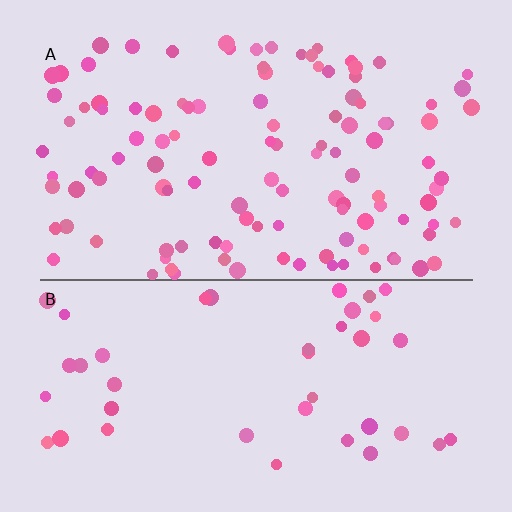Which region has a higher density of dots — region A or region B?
A (the top).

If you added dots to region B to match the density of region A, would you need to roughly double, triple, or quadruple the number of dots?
Approximately triple.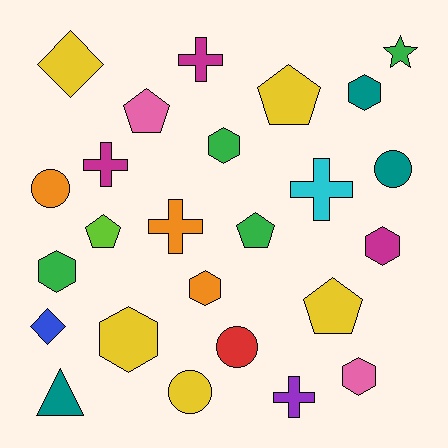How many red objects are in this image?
There is 1 red object.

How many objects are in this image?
There are 25 objects.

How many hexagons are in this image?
There are 7 hexagons.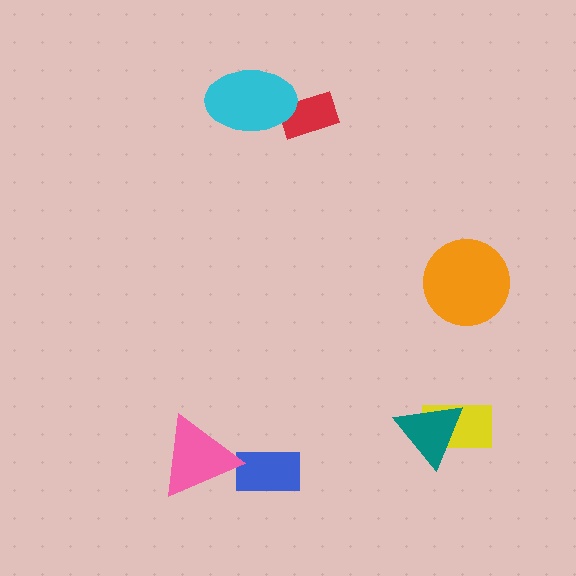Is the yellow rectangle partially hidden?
Yes, it is partially covered by another shape.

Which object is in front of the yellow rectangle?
The teal triangle is in front of the yellow rectangle.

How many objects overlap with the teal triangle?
1 object overlaps with the teal triangle.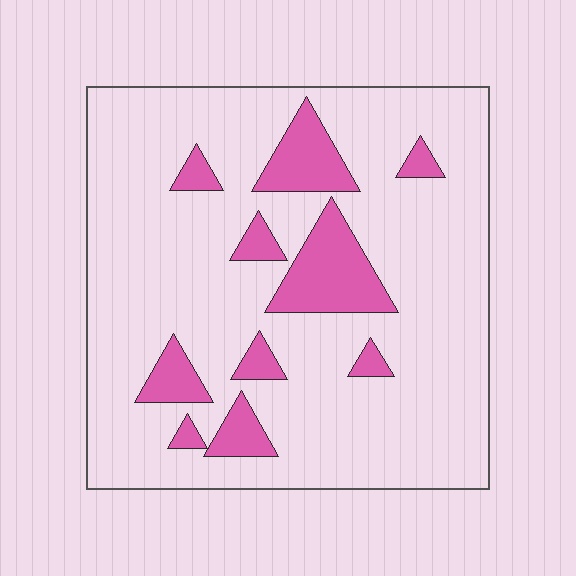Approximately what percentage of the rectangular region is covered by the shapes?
Approximately 15%.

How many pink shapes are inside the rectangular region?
10.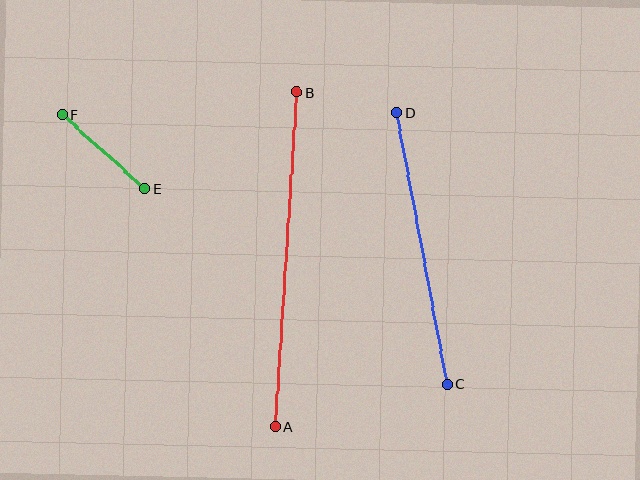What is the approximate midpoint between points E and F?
The midpoint is at approximately (103, 152) pixels.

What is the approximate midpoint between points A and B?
The midpoint is at approximately (286, 260) pixels.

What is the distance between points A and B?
The distance is approximately 335 pixels.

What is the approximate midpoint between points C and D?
The midpoint is at approximately (422, 248) pixels.